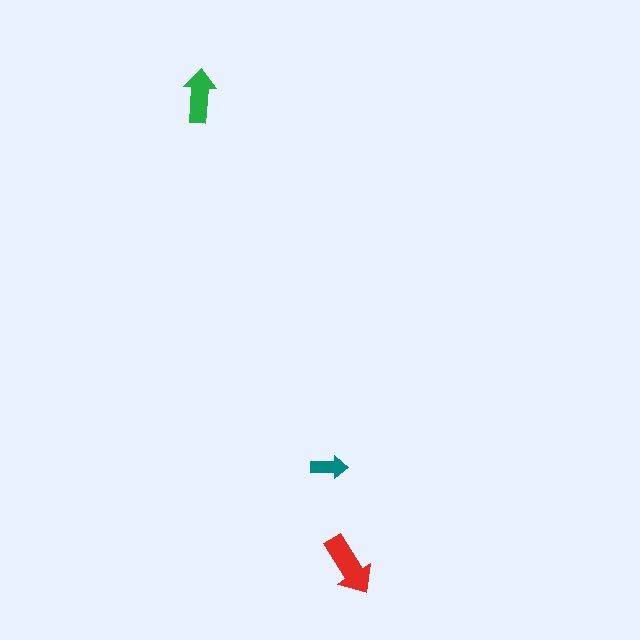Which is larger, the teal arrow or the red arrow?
The red one.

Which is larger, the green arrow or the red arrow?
The red one.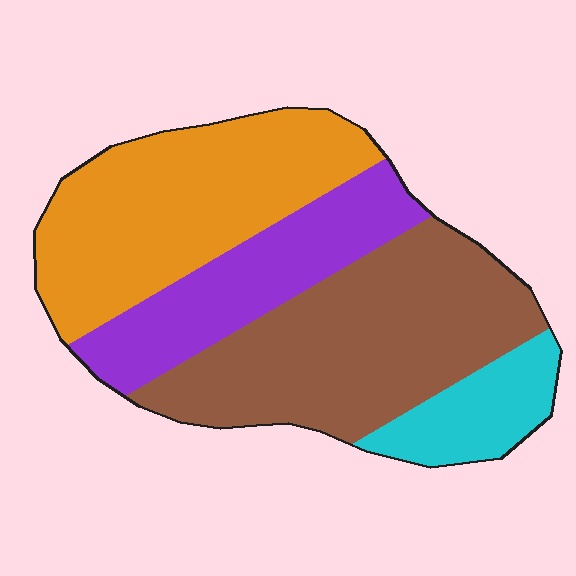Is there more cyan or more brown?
Brown.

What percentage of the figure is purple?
Purple covers around 20% of the figure.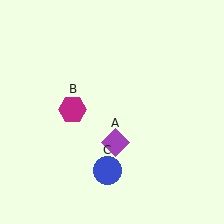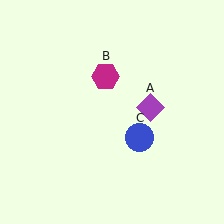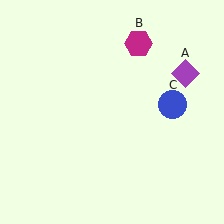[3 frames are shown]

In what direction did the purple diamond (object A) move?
The purple diamond (object A) moved up and to the right.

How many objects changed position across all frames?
3 objects changed position: purple diamond (object A), magenta hexagon (object B), blue circle (object C).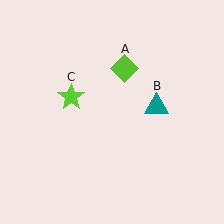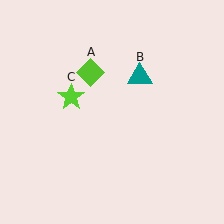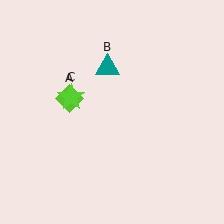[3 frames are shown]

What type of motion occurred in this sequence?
The lime diamond (object A), teal triangle (object B) rotated counterclockwise around the center of the scene.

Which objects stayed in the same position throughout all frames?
Lime star (object C) remained stationary.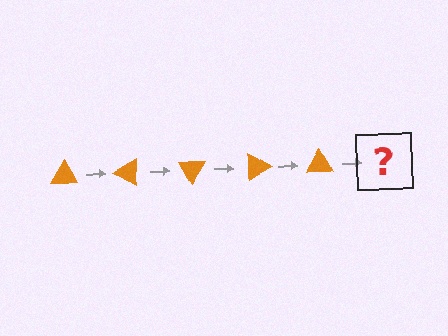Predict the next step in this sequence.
The next step is an orange triangle rotated 150 degrees.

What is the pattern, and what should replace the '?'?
The pattern is that the triangle rotates 30 degrees each step. The '?' should be an orange triangle rotated 150 degrees.